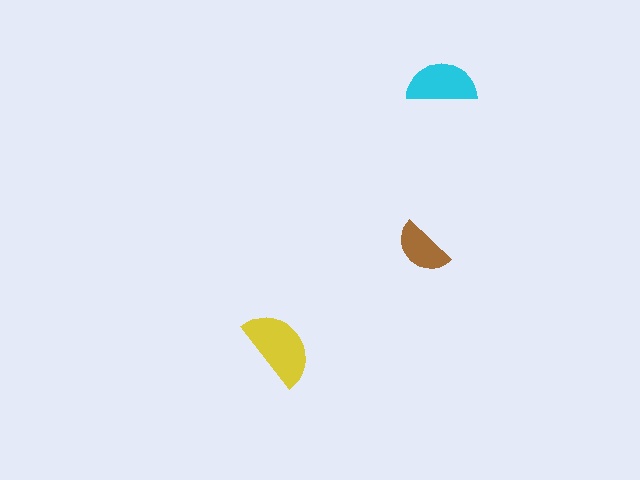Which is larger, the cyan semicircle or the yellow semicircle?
The yellow one.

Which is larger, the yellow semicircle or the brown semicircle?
The yellow one.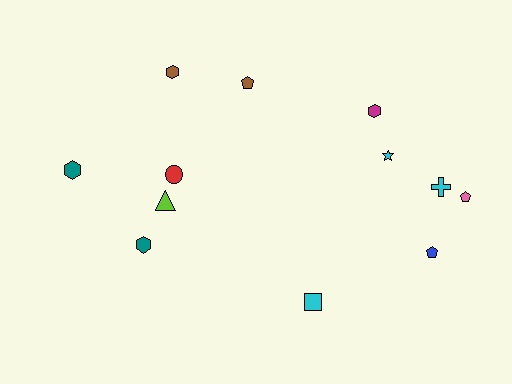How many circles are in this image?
There is 1 circle.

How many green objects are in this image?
There are no green objects.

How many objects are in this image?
There are 12 objects.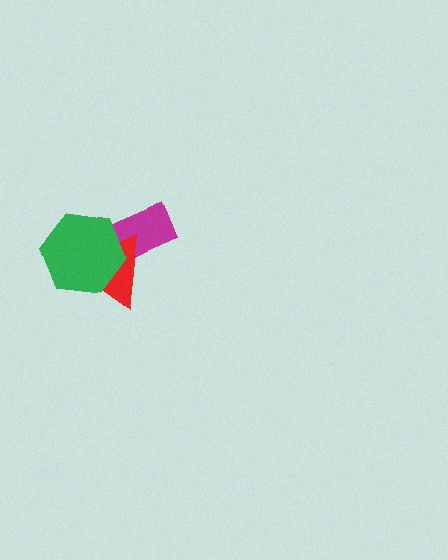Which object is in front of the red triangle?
The green hexagon is in front of the red triangle.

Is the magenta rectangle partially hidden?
Yes, it is partially covered by another shape.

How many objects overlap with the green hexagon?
2 objects overlap with the green hexagon.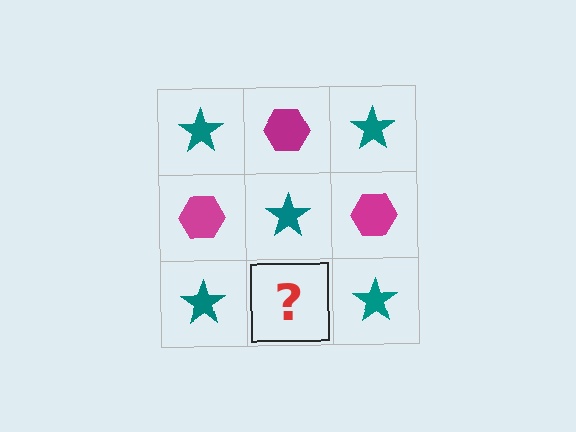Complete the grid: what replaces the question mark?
The question mark should be replaced with a magenta hexagon.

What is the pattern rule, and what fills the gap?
The rule is that it alternates teal star and magenta hexagon in a checkerboard pattern. The gap should be filled with a magenta hexagon.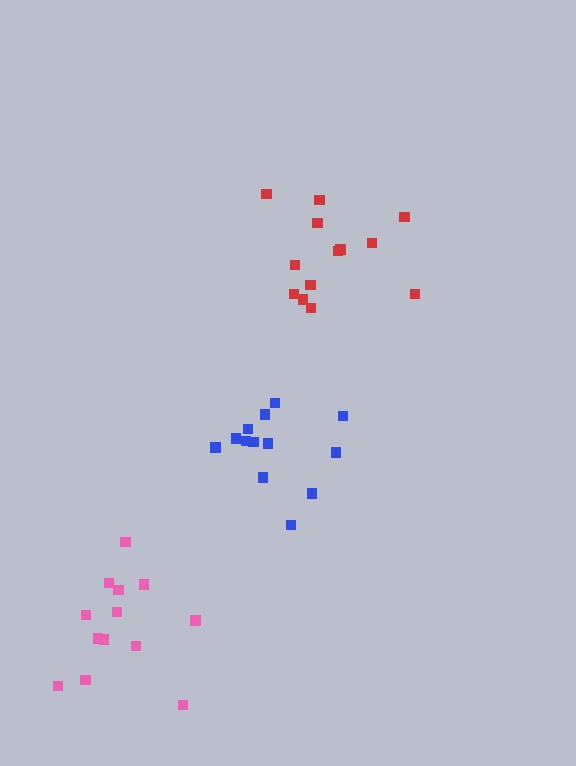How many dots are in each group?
Group 1: 13 dots, Group 2: 13 dots, Group 3: 13 dots (39 total).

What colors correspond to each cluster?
The clusters are colored: red, pink, blue.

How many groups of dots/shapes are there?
There are 3 groups.